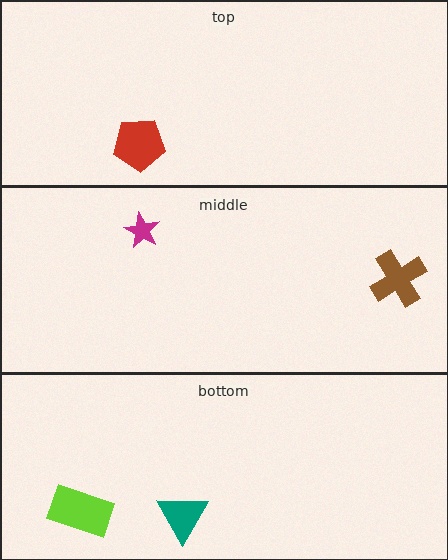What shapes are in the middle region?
The brown cross, the magenta star.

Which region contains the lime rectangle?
The bottom region.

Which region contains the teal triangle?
The bottom region.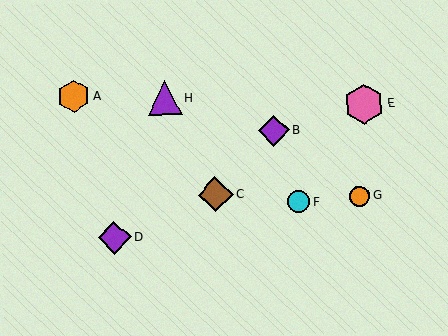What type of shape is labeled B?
Shape B is a purple diamond.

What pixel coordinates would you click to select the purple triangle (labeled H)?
Click at (165, 98) to select the purple triangle H.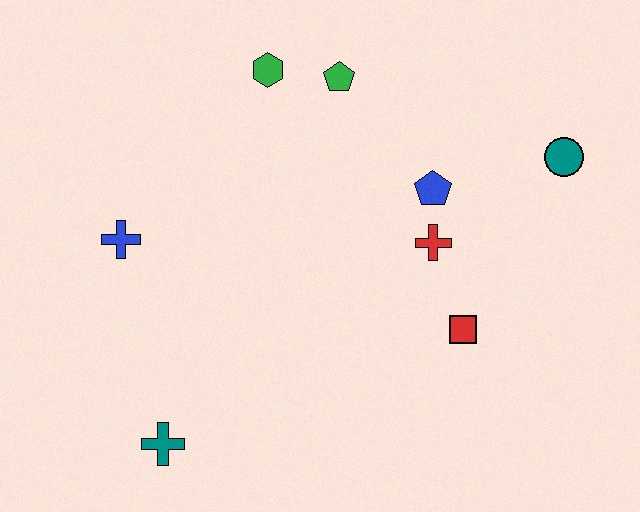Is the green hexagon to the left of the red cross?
Yes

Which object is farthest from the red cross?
The teal cross is farthest from the red cross.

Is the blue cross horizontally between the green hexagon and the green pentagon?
No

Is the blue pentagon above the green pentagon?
No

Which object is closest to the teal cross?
The blue cross is closest to the teal cross.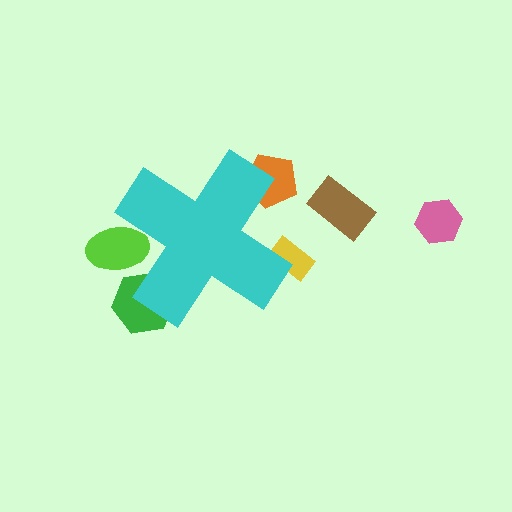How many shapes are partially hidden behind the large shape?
4 shapes are partially hidden.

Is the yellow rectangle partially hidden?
Yes, the yellow rectangle is partially hidden behind the cyan cross.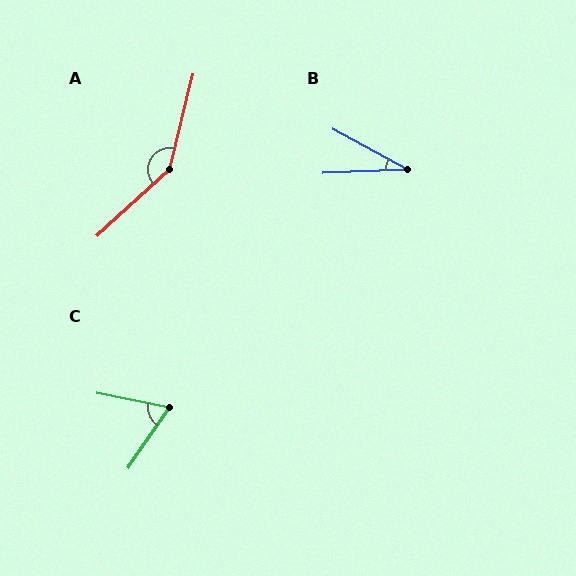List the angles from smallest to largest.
B (31°), C (67°), A (146°).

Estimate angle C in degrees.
Approximately 67 degrees.